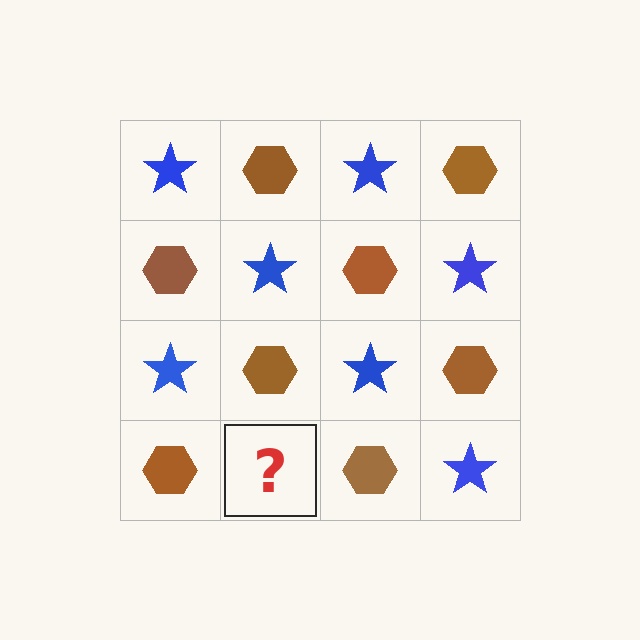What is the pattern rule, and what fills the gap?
The rule is that it alternates blue star and brown hexagon in a checkerboard pattern. The gap should be filled with a blue star.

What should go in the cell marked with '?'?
The missing cell should contain a blue star.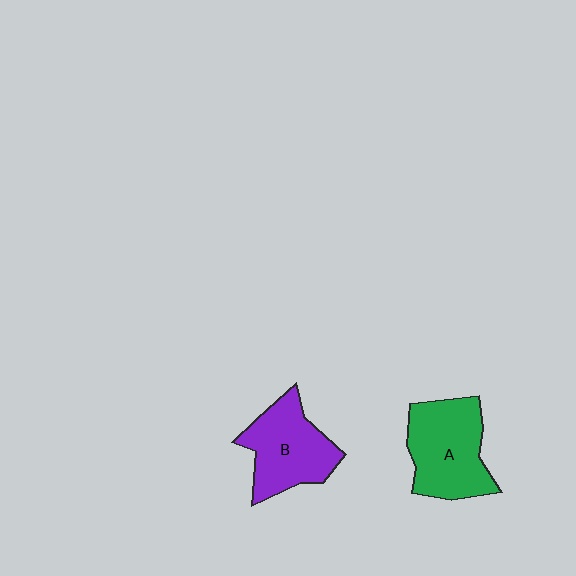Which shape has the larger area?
Shape A (green).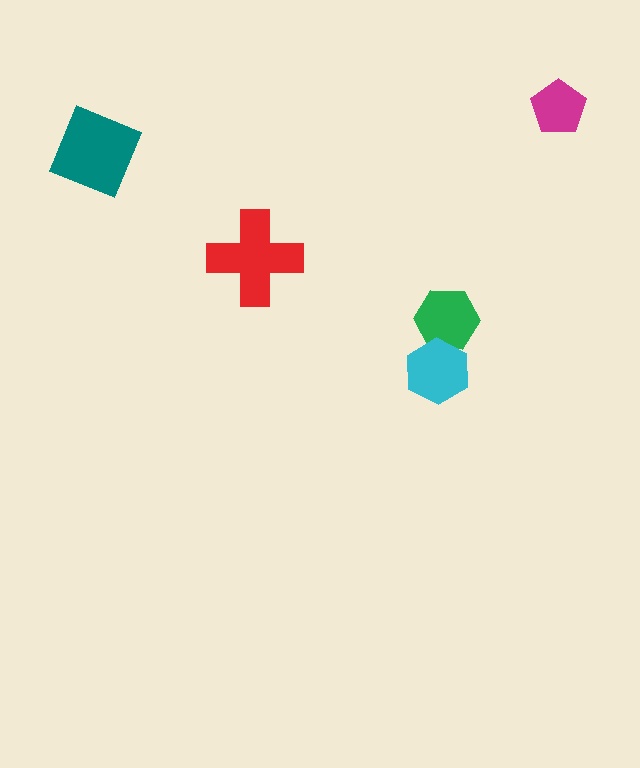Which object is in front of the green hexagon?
The cyan hexagon is in front of the green hexagon.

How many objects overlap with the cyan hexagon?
1 object overlaps with the cyan hexagon.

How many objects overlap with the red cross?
0 objects overlap with the red cross.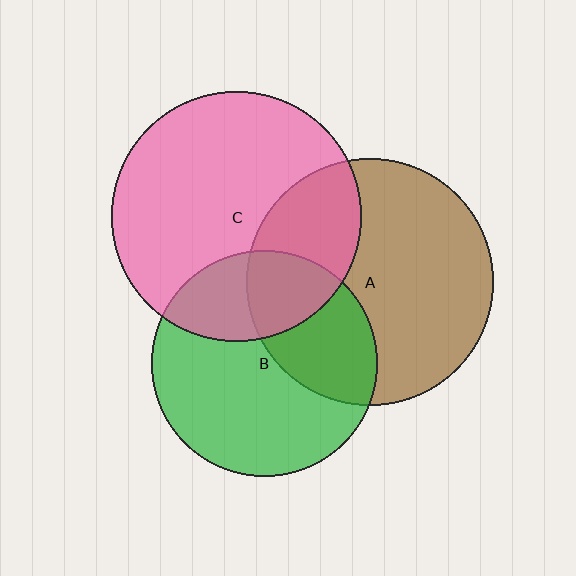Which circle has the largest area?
Circle C (pink).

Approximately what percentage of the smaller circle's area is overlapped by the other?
Approximately 35%.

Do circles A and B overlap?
Yes.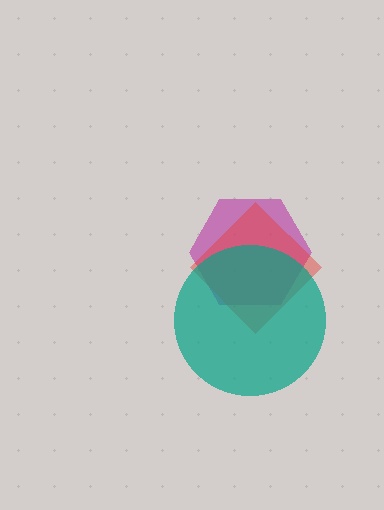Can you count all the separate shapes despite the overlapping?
Yes, there are 3 separate shapes.